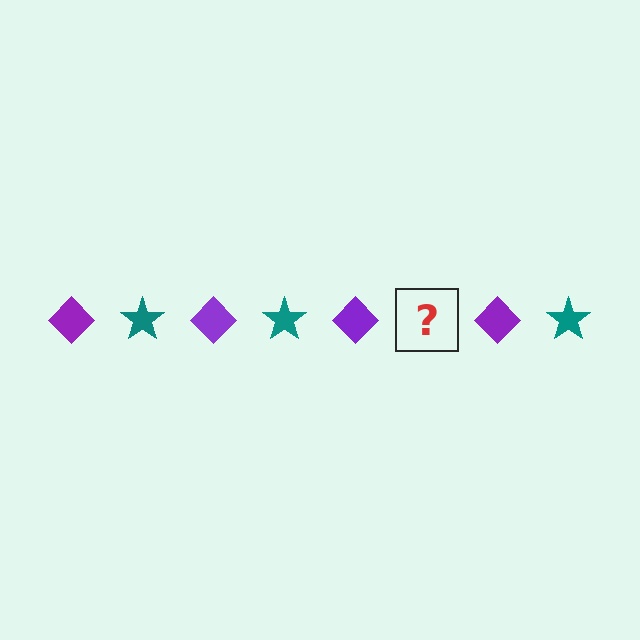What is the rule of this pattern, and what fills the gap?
The rule is that the pattern alternates between purple diamond and teal star. The gap should be filled with a teal star.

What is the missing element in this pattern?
The missing element is a teal star.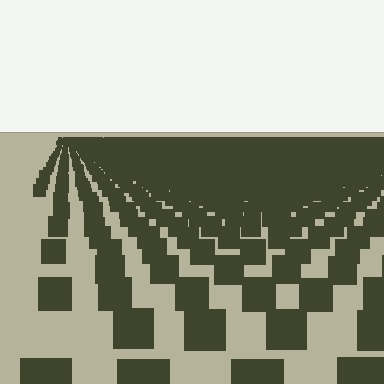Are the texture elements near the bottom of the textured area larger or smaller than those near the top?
Larger. Near the bottom, elements are closer to the viewer and appear at a bigger on-screen size.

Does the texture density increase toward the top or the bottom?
Density increases toward the top.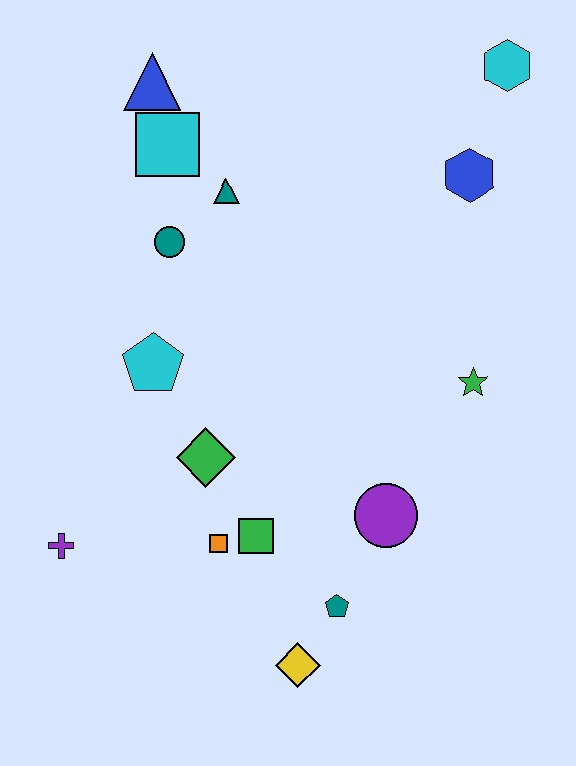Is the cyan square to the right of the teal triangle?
No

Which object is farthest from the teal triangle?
The yellow diamond is farthest from the teal triangle.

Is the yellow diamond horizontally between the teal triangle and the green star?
Yes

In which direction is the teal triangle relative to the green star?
The teal triangle is to the left of the green star.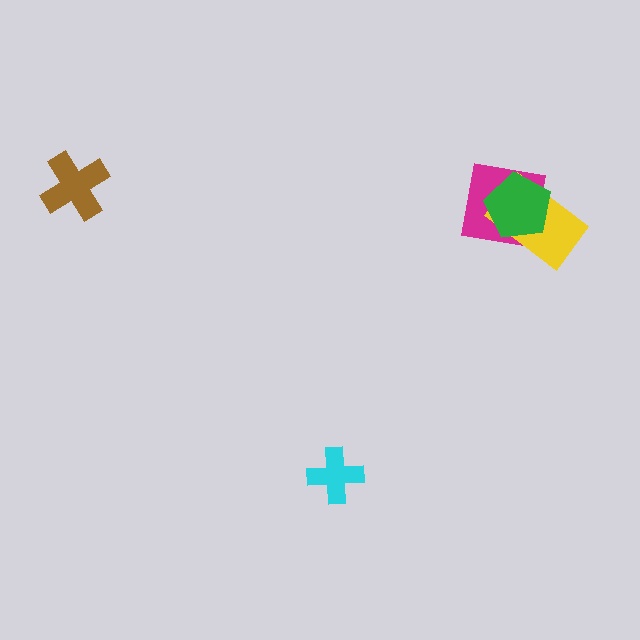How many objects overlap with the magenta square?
2 objects overlap with the magenta square.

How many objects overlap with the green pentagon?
2 objects overlap with the green pentagon.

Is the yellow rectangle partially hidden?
Yes, it is partially covered by another shape.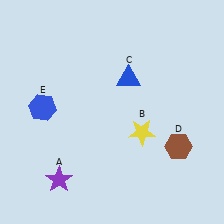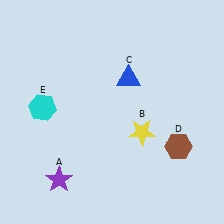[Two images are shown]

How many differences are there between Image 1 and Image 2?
There is 1 difference between the two images.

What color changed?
The hexagon (E) changed from blue in Image 1 to cyan in Image 2.